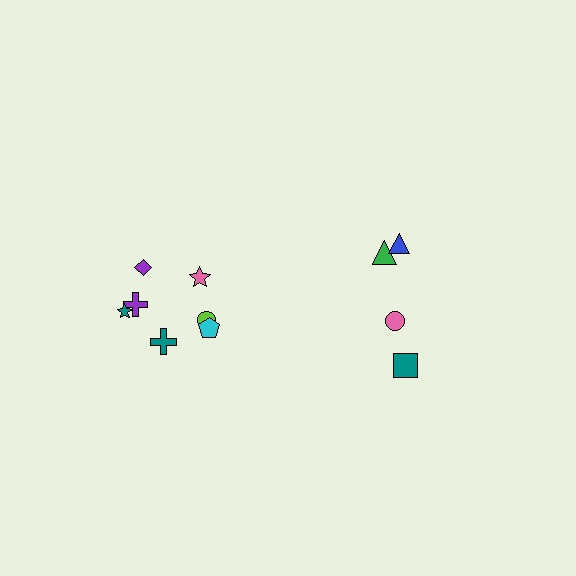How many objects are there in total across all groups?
There are 11 objects.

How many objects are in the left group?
There are 7 objects.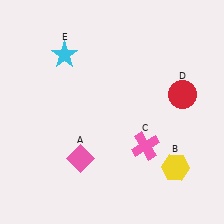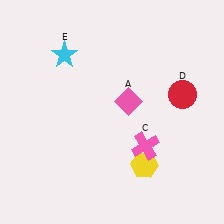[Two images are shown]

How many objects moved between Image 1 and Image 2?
2 objects moved between the two images.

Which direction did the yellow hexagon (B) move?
The yellow hexagon (B) moved left.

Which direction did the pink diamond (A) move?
The pink diamond (A) moved up.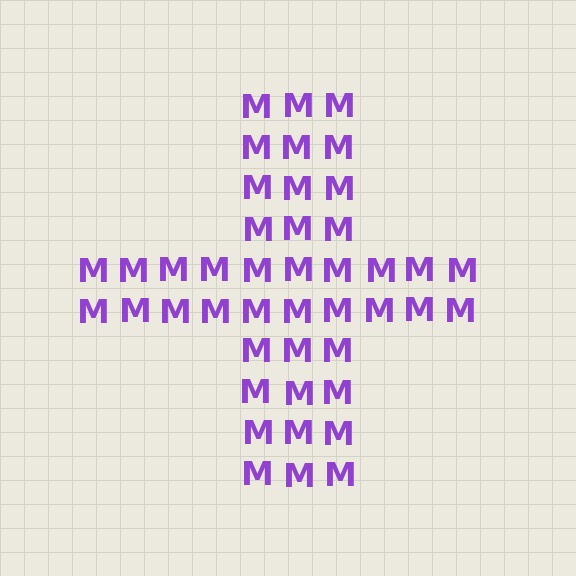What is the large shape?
The large shape is a cross.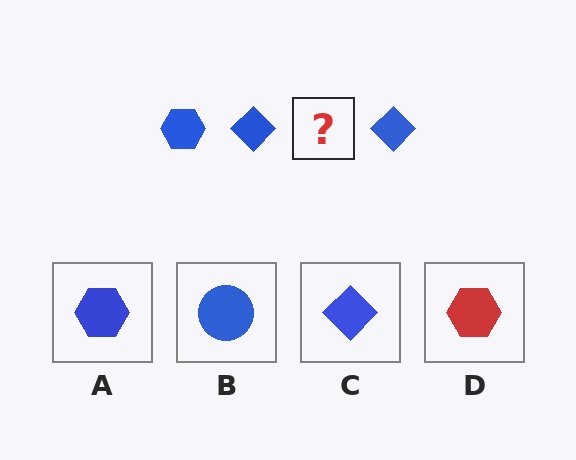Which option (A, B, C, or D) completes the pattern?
A.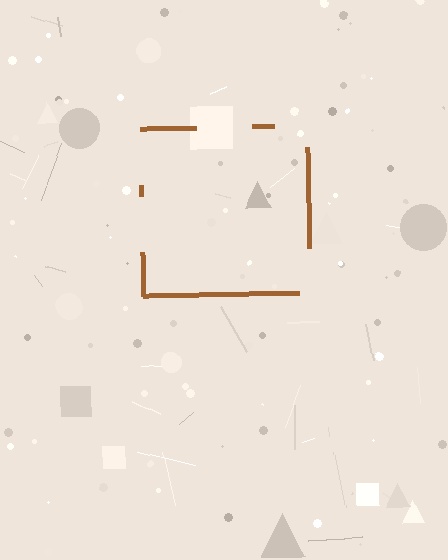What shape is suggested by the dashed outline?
The dashed outline suggests a square.